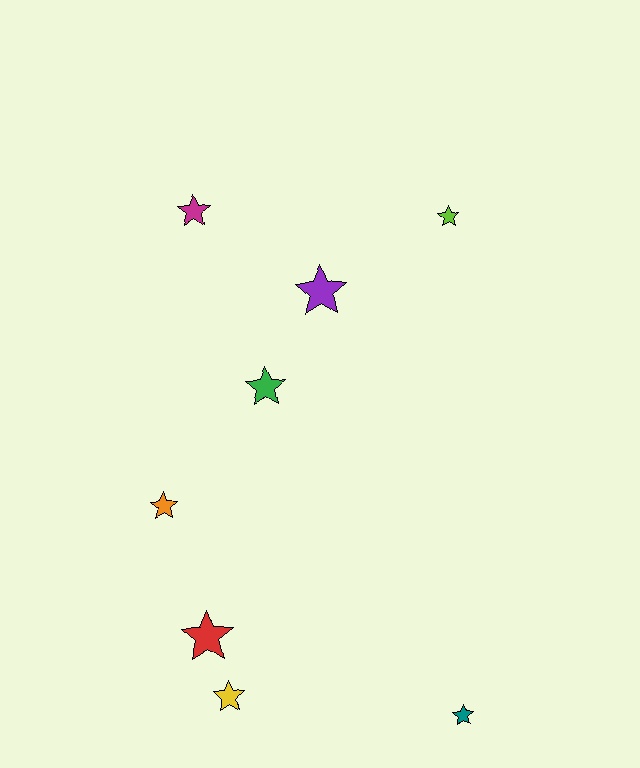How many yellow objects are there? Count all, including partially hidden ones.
There is 1 yellow object.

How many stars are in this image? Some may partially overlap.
There are 8 stars.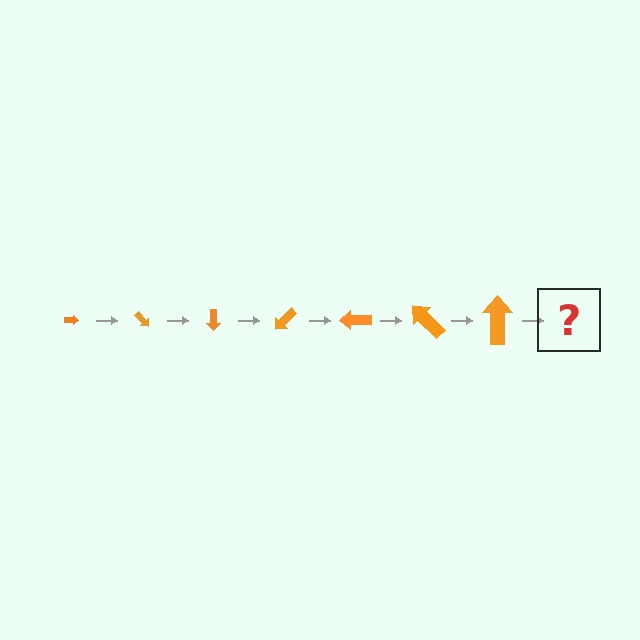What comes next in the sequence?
The next element should be an arrow, larger than the previous one and rotated 315 degrees from the start.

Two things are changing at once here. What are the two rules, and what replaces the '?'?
The two rules are that the arrow grows larger each step and it rotates 45 degrees each step. The '?' should be an arrow, larger than the previous one and rotated 315 degrees from the start.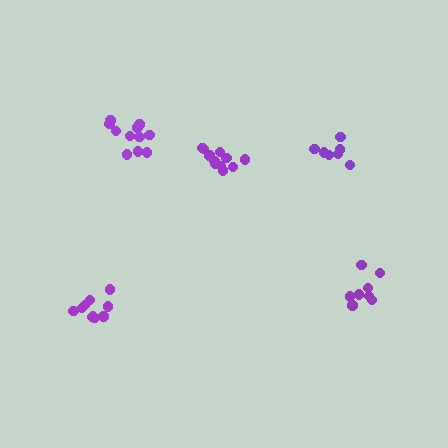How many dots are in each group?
Group 1: 7 dots, Group 2: 10 dots, Group 3: 8 dots, Group 4: 11 dots, Group 5: 11 dots (47 total).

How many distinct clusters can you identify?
There are 5 distinct clusters.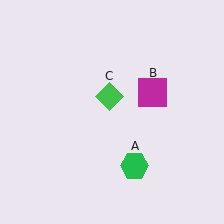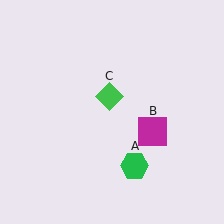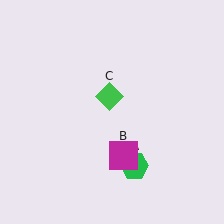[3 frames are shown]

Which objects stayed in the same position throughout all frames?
Green hexagon (object A) and green diamond (object C) remained stationary.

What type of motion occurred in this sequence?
The magenta square (object B) rotated clockwise around the center of the scene.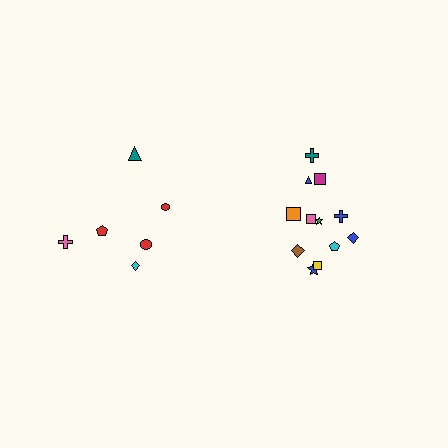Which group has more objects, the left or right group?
The right group.